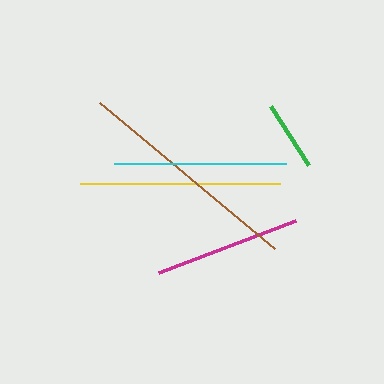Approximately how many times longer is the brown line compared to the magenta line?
The brown line is approximately 1.6 times the length of the magenta line.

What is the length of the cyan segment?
The cyan segment is approximately 172 pixels long.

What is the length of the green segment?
The green segment is approximately 70 pixels long.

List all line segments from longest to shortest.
From longest to shortest: brown, yellow, cyan, magenta, green.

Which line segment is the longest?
The brown line is the longest at approximately 228 pixels.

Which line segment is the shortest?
The green line is the shortest at approximately 70 pixels.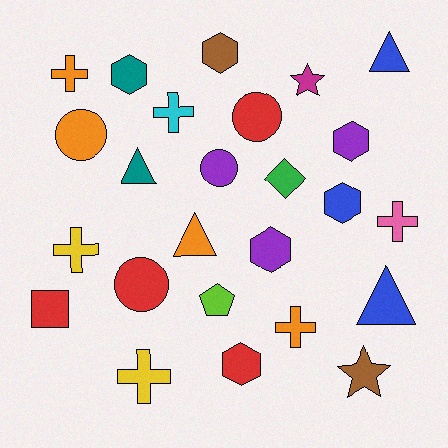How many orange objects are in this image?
There are 4 orange objects.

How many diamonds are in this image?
There is 1 diamond.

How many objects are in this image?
There are 25 objects.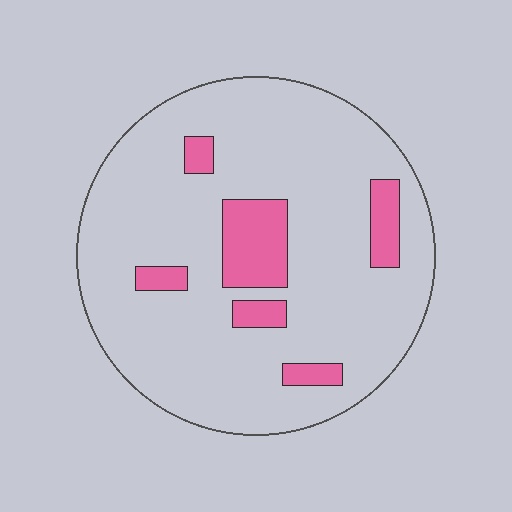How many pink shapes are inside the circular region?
6.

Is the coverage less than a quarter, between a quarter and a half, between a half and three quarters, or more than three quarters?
Less than a quarter.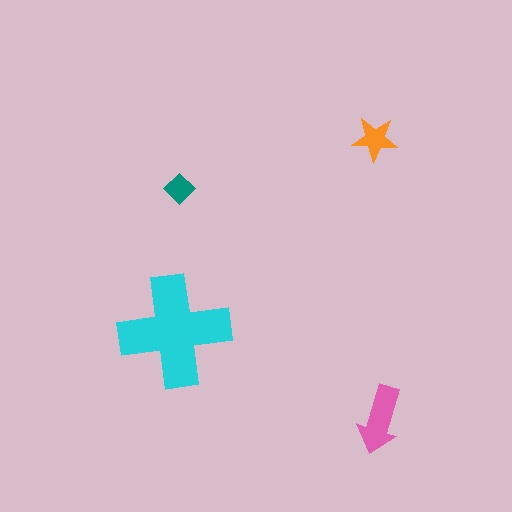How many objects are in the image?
There are 4 objects in the image.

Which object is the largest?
The cyan cross.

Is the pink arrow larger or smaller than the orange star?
Larger.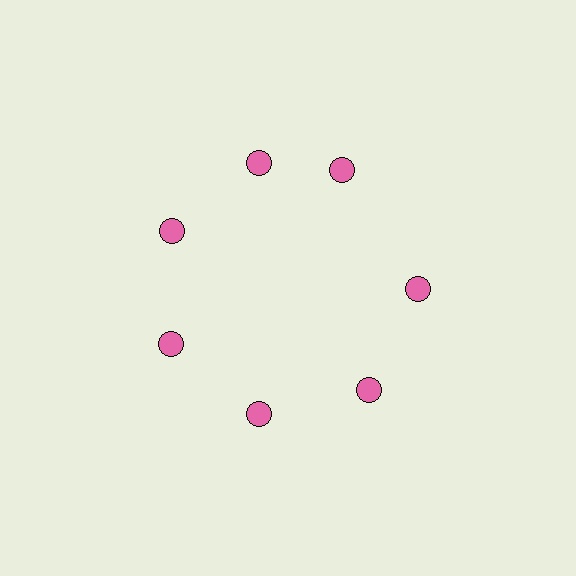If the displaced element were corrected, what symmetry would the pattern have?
It would have 7-fold rotational symmetry — the pattern would map onto itself every 51 degrees.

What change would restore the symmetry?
The symmetry would be restored by rotating it back into even spacing with its neighbors so that all 7 circles sit at equal angles and equal distance from the center.